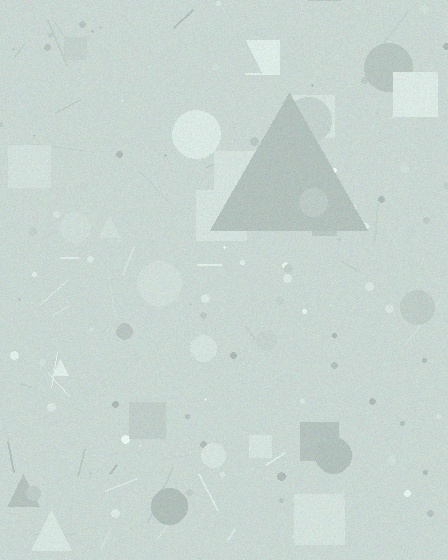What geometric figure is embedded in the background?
A triangle is embedded in the background.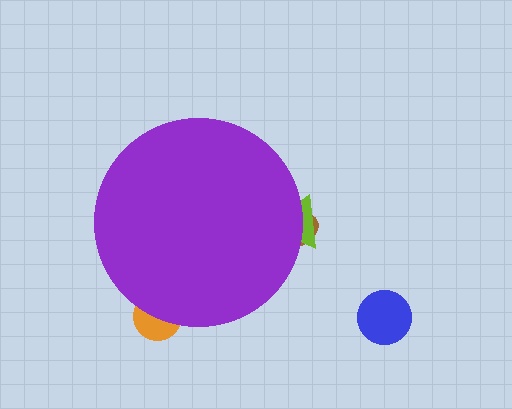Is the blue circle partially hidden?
No, the blue circle is fully visible.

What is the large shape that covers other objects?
A purple circle.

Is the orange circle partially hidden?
Yes, the orange circle is partially hidden behind the purple circle.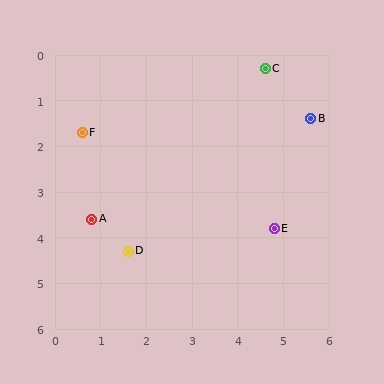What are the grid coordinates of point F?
Point F is at approximately (0.6, 1.7).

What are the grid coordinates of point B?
Point B is at approximately (5.6, 1.4).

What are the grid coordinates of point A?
Point A is at approximately (0.8, 3.6).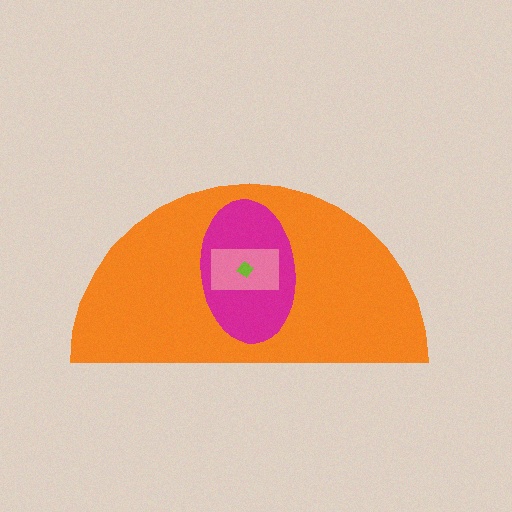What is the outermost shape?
The orange semicircle.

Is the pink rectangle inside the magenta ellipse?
Yes.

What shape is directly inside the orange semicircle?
The magenta ellipse.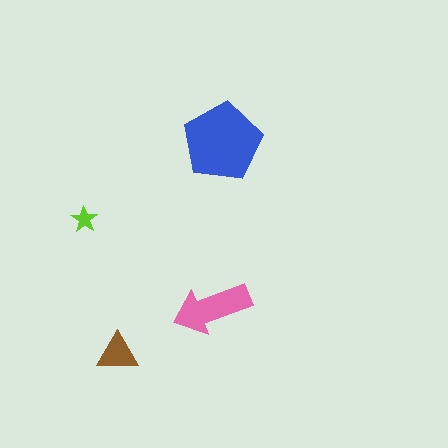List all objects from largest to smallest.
The blue pentagon, the pink arrow, the brown triangle, the lime star.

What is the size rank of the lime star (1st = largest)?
4th.